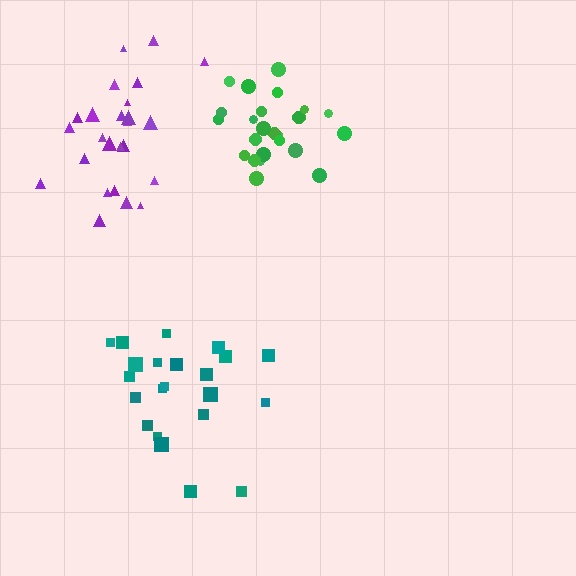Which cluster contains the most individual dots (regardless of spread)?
Green (25).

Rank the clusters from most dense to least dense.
green, purple, teal.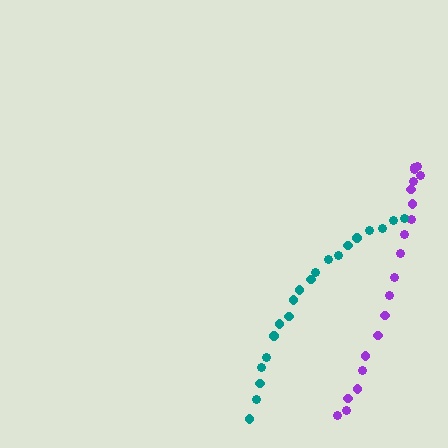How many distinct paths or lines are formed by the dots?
There are 2 distinct paths.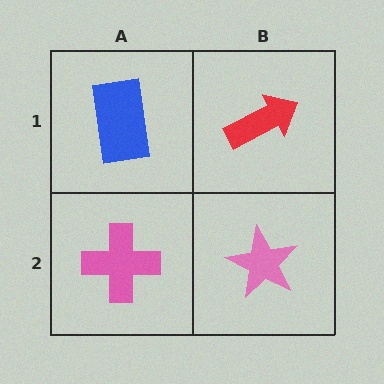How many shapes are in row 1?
2 shapes.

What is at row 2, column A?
A pink cross.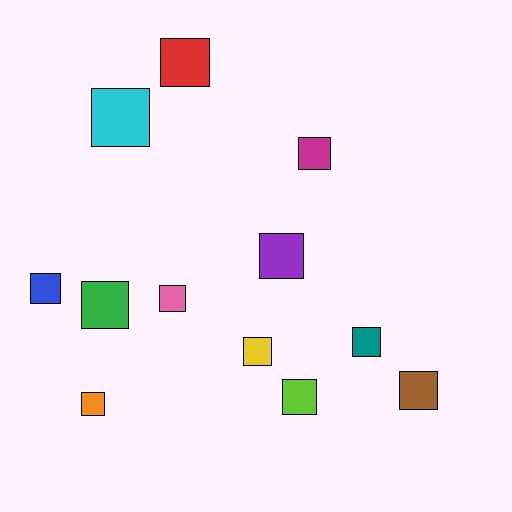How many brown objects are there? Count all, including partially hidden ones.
There is 1 brown object.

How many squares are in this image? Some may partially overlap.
There are 12 squares.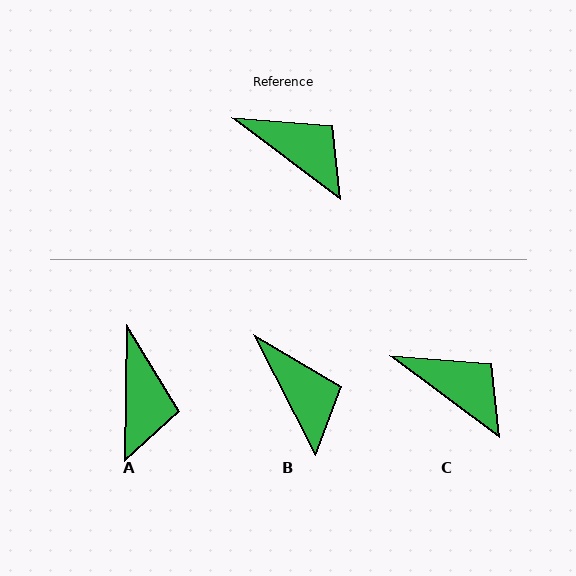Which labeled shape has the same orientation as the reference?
C.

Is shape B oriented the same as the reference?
No, it is off by about 26 degrees.